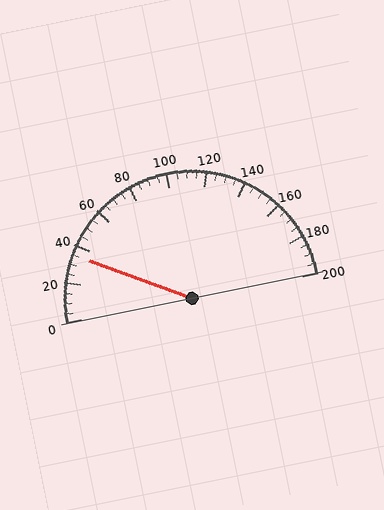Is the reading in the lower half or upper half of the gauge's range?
The reading is in the lower half of the range (0 to 200).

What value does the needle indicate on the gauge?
The needle indicates approximately 35.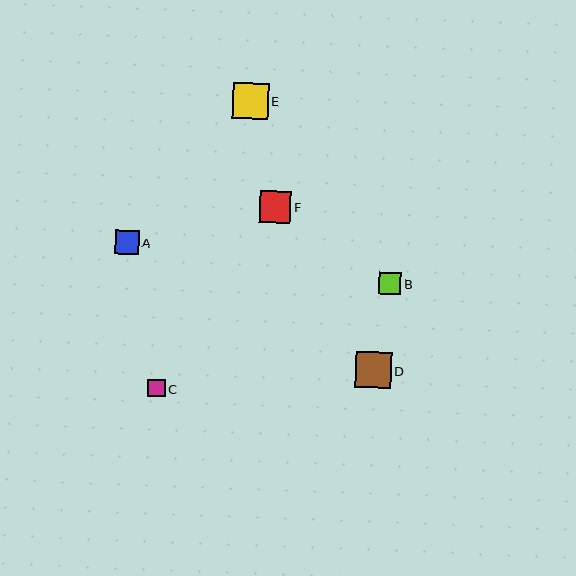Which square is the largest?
Square D is the largest with a size of approximately 36 pixels.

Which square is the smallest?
Square C is the smallest with a size of approximately 18 pixels.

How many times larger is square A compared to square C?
Square A is approximately 1.4 times the size of square C.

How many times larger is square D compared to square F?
Square D is approximately 1.2 times the size of square F.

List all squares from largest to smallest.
From largest to smallest: D, E, F, A, B, C.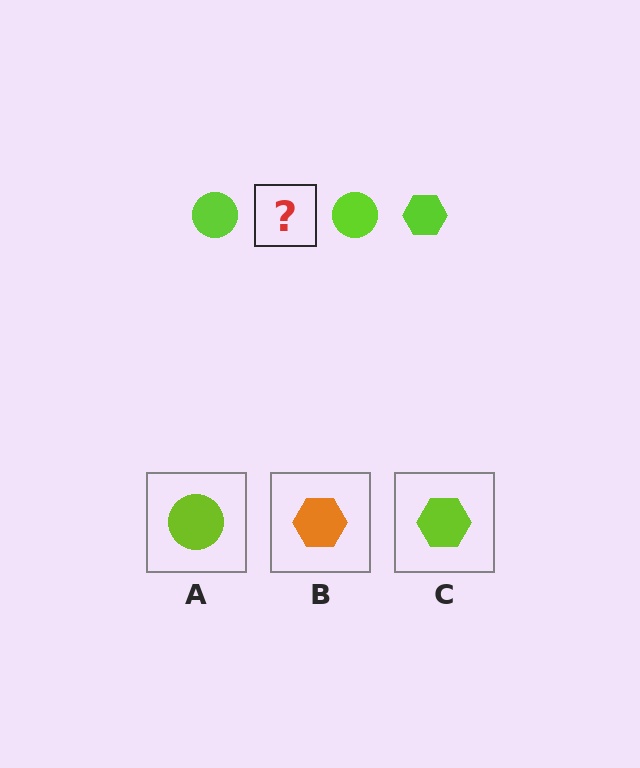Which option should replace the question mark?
Option C.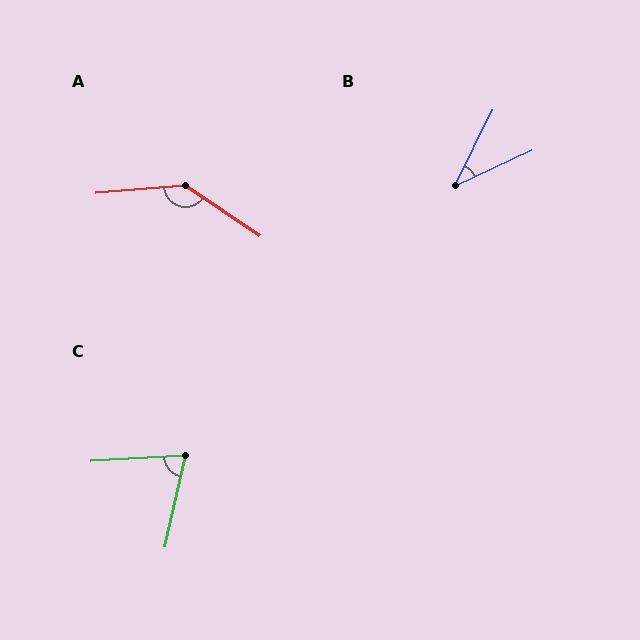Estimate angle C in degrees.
Approximately 74 degrees.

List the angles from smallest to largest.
B (38°), C (74°), A (141°).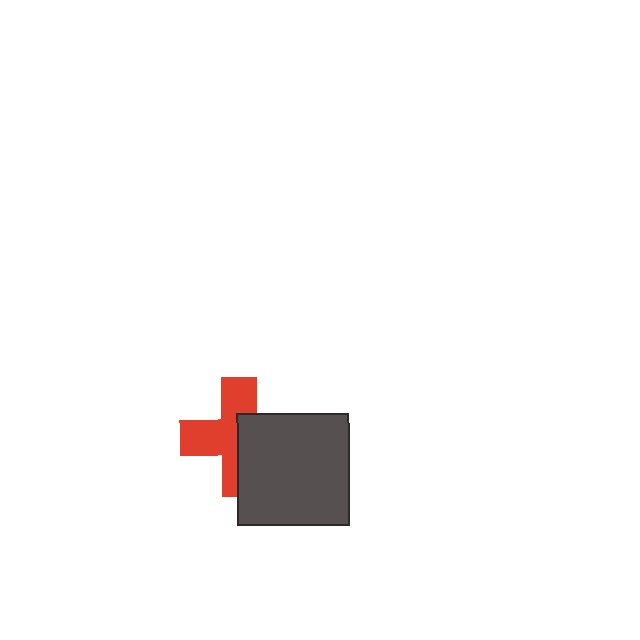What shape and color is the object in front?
The object in front is a dark gray square.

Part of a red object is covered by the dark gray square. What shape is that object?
It is a cross.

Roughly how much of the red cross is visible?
About half of it is visible (roughly 54%).